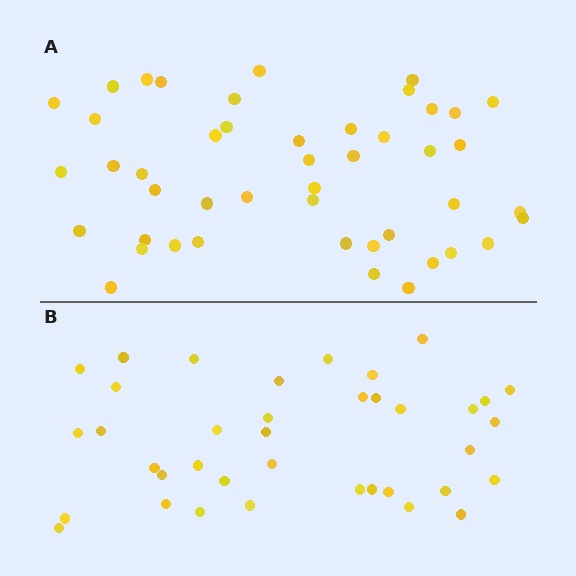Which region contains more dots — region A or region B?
Region A (the top region) has more dots.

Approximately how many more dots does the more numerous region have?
Region A has roughly 8 or so more dots than region B.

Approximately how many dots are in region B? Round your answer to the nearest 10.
About 40 dots. (The exact count is 38, which rounds to 40.)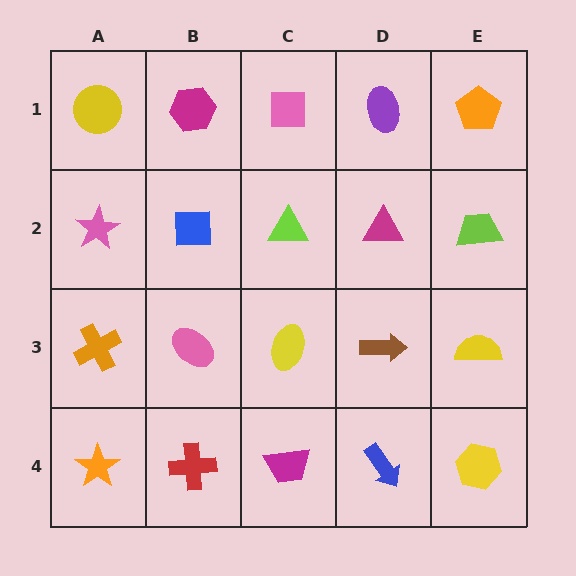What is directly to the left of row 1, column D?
A pink square.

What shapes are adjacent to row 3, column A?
A pink star (row 2, column A), an orange star (row 4, column A), a pink ellipse (row 3, column B).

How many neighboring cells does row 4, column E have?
2.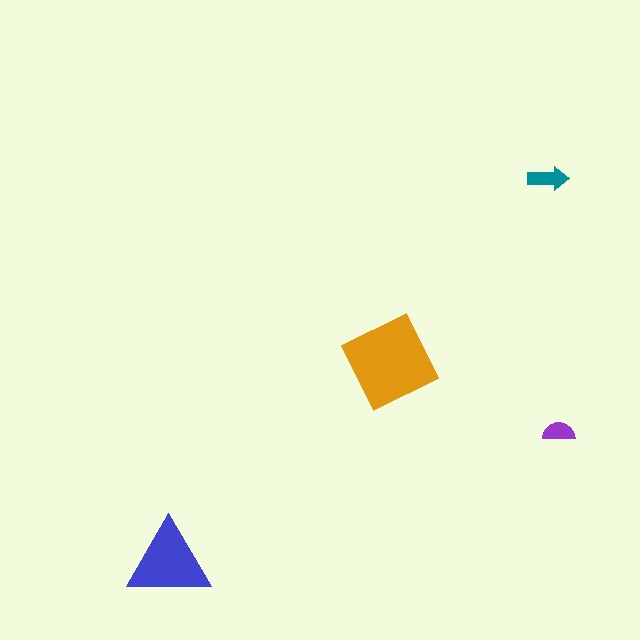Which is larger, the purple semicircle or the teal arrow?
The teal arrow.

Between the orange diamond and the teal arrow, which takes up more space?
The orange diamond.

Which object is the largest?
The orange diamond.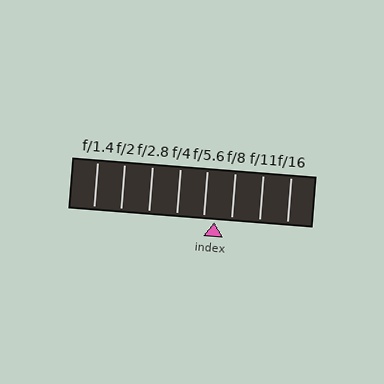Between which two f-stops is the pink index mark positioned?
The index mark is between f/5.6 and f/8.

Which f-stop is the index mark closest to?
The index mark is closest to f/5.6.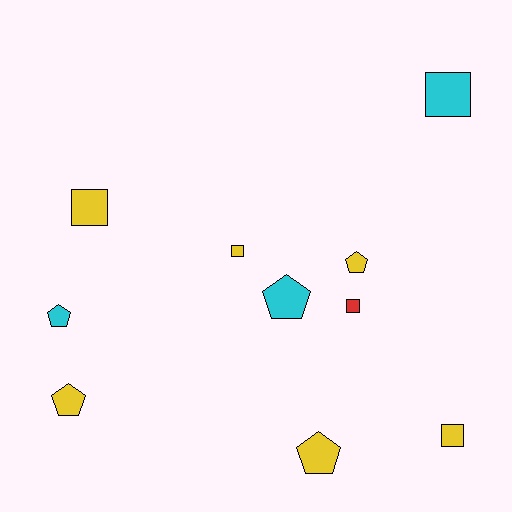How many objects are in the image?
There are 10 objects.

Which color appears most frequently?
Yellow, with 6 objects.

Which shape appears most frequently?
Square, with 5 objects.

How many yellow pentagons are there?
There are 3 yellow pentagons.